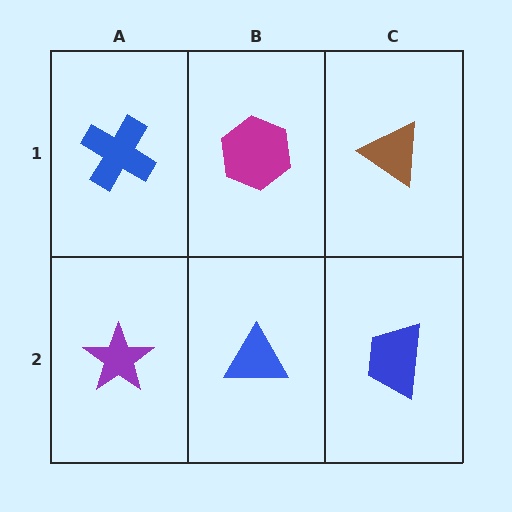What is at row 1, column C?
A brown triangle.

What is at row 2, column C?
A blue trapezoid.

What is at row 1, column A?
A blue cross.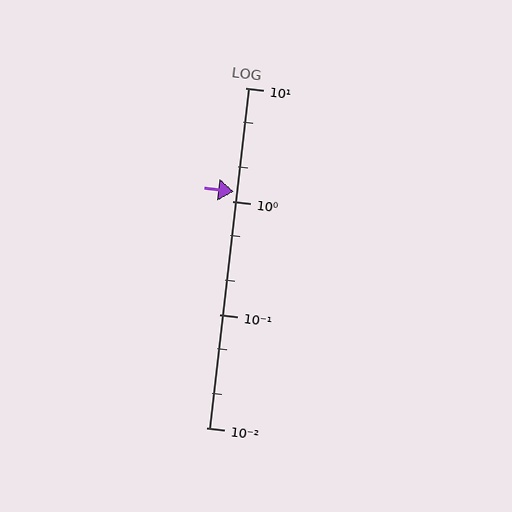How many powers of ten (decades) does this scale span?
The scale spans 3 decades, from 0.01 to 10.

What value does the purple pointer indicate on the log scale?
The pointer indicates approximately 1.2.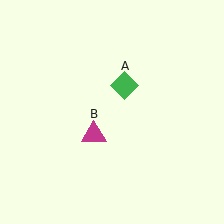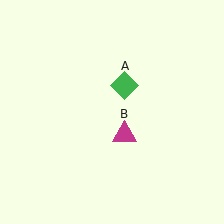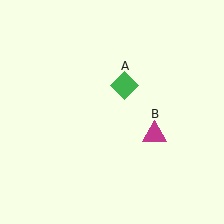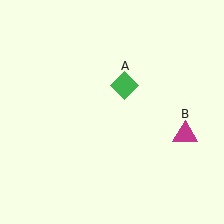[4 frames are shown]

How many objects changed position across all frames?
1 object changed position: magenta triangle (object B).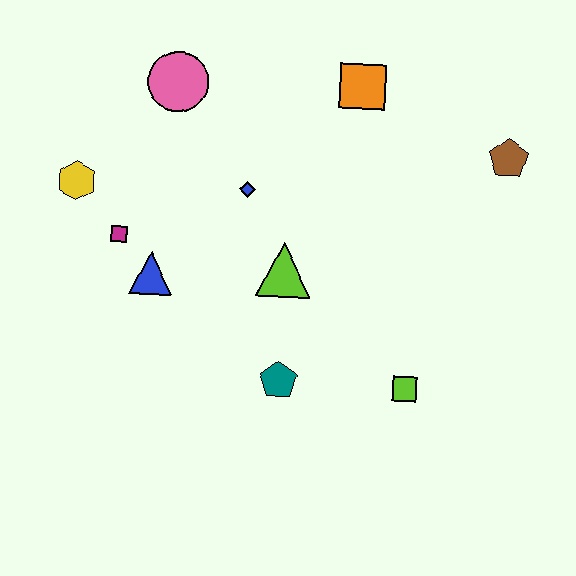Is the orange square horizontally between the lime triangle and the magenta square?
No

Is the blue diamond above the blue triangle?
Yes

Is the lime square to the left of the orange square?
No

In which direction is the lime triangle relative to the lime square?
The lime triangle is to the left of the lime square.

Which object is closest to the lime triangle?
The blue diamond is closest to the lime triangle.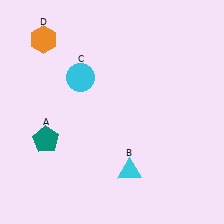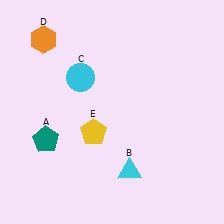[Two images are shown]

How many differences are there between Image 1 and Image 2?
There is 1 difference between the two images.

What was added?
A yellow pentagon (E) was added in Image 2.